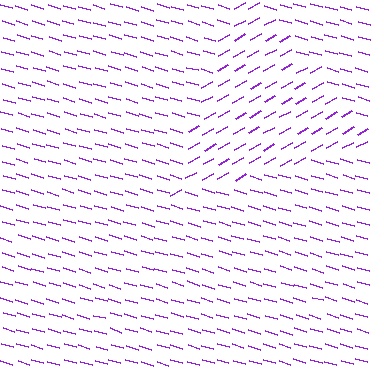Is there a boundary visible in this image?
Yes, there is a texture boundary formed by a change in line orientation.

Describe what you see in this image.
The image is filled with small purple line segments. A triangle region in the image has lines oriented differently from the surrounding lines, creating a visible texture boundary.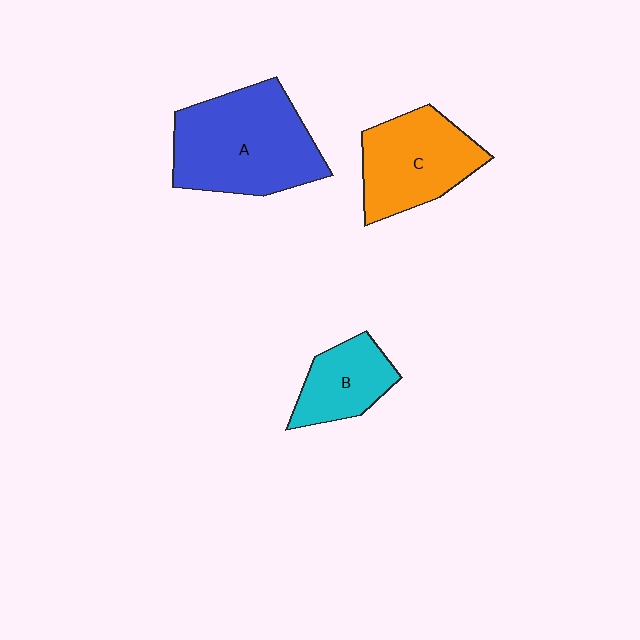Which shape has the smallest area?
Shape B (cyan).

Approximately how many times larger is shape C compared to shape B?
Approximately 1.5 times.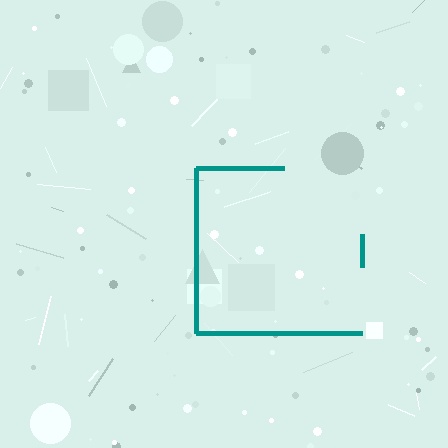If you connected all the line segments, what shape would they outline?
They would outline a square.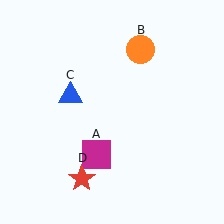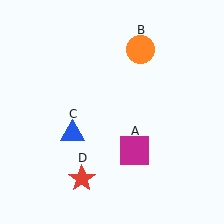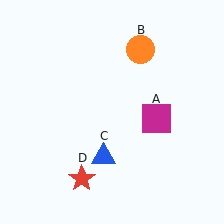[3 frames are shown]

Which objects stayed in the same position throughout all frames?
Orange circle (object B) and red star (object D) remained stationary.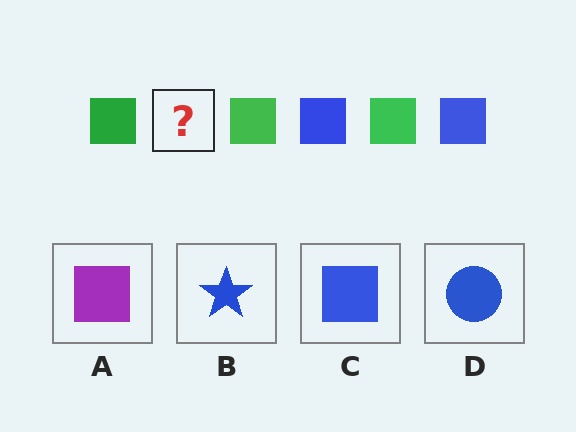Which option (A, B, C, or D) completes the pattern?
C.